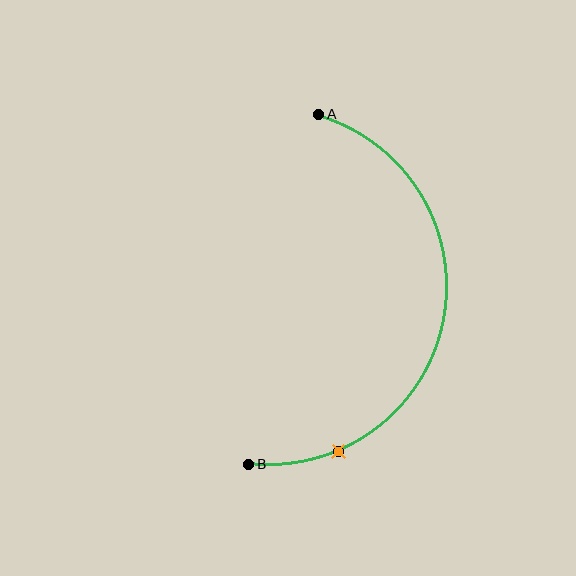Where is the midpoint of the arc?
The arc midpoint is the point on the curve farthest from the straight line joining A and B. It sits to the right of that line.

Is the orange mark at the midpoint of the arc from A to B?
No. The orange mark lies on the arc but is closer to endpoint B. The arc midpoint would be at the point on the curve equidistant along the arc from both A and B.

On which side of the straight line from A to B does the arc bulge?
The arc bulges to the right of the straight line connecting A and B.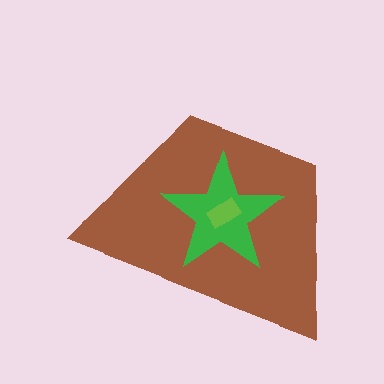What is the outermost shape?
The brown trapezoid.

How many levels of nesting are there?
3.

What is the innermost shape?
The lime rectangle.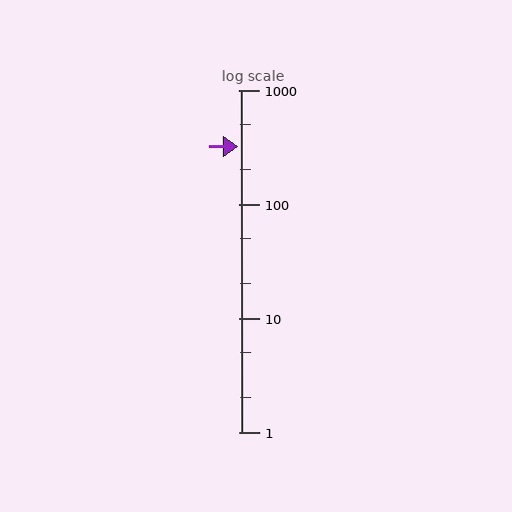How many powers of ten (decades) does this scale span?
The scale spans 3 decades, from 1 to 1000.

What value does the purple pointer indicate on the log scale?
The pointer indicates approximately 320.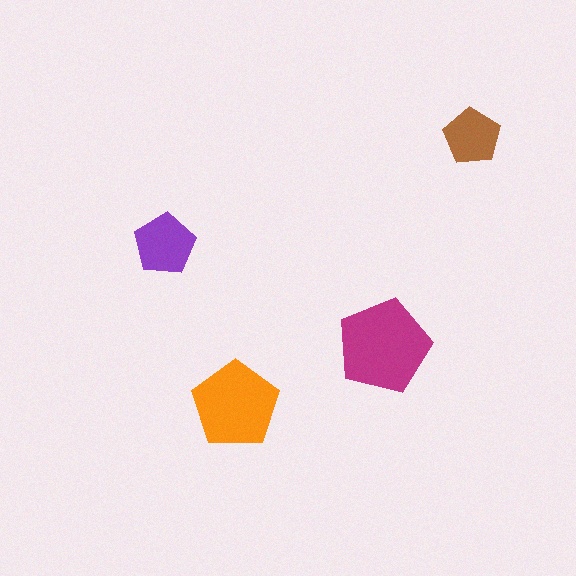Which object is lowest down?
The orange pentagon is bottommost.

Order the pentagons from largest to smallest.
the magenta one, the orange one, the purple one, the brown one.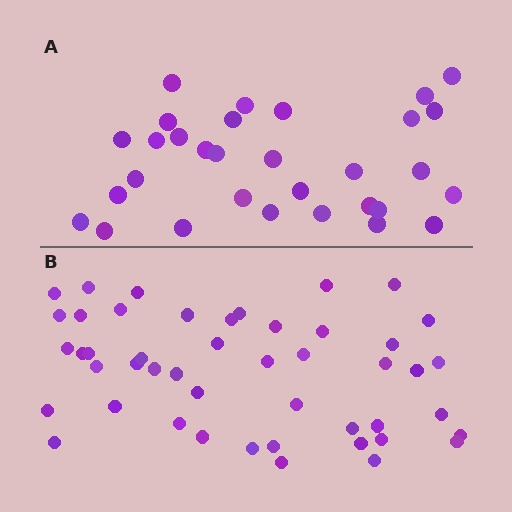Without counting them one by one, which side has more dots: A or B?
Region B (the bottom region) has more dots.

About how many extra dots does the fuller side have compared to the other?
Region B has approximately 15 more dots than region A.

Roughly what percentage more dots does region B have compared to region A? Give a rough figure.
About 50% more.